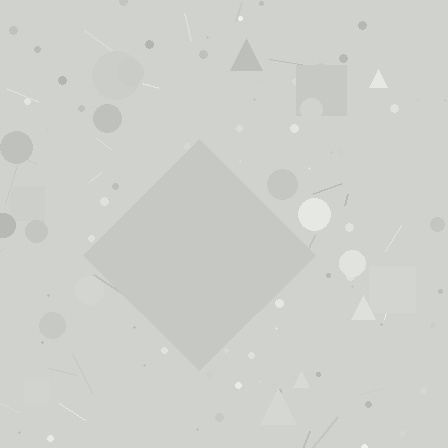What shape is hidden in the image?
A diamond is hidden in the image.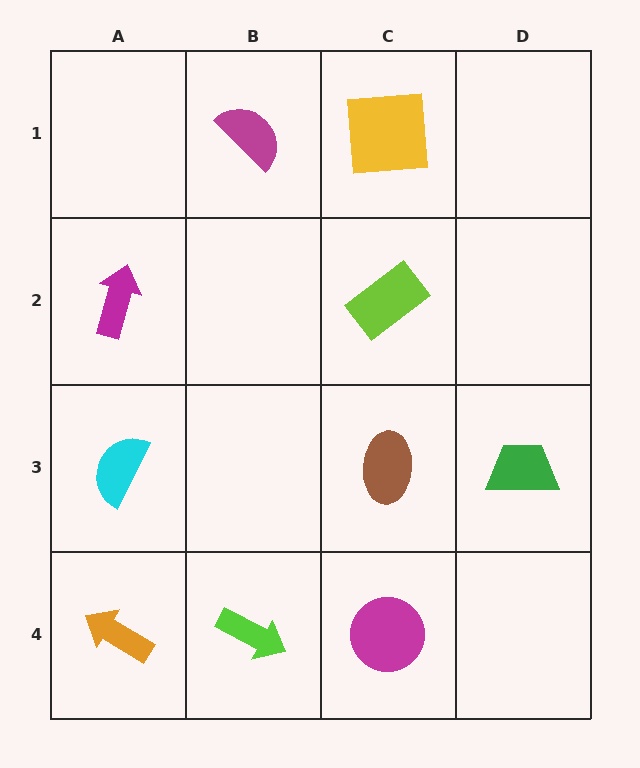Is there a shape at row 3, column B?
No, that cell is empty.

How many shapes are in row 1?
2 shapes.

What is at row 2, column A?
A magenta arrow.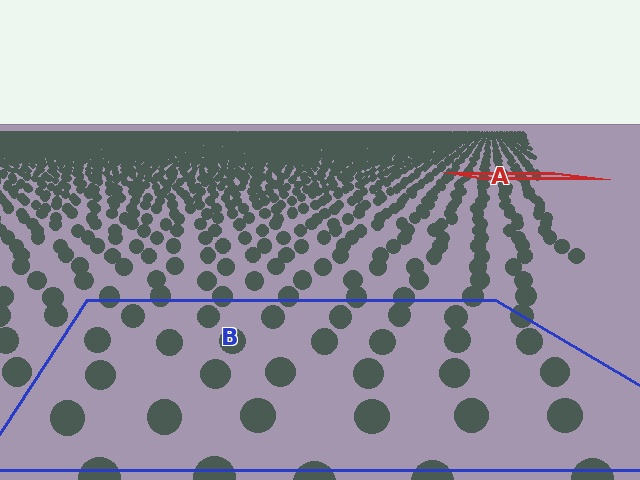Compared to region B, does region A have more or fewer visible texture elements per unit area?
Region A has more texture elements per unit area — they are packed more densely because it is farther away.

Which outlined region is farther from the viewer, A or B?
Region A is farther from the viewer — the texture elements inside it appear smaller and more densely packed.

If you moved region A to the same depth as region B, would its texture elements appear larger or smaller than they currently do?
They would appear larger. At a closer depth, the same texture elements are projected at a bigger on-screen size.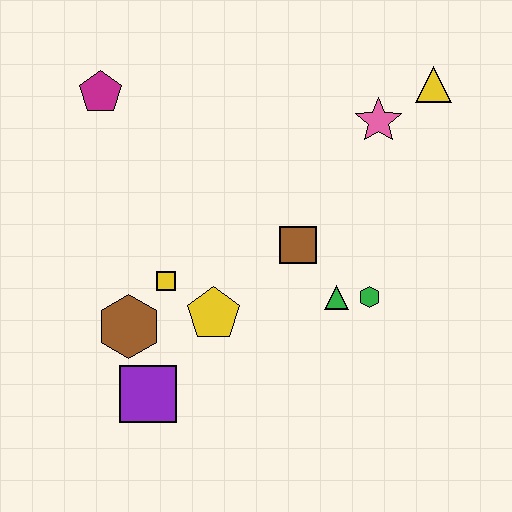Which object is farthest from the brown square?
The magenta pentagon is farthest from the brown square.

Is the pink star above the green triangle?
Yes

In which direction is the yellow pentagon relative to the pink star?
The yellow pentagon is below the pink star.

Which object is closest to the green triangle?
The green hexagon is closest to the green triangle.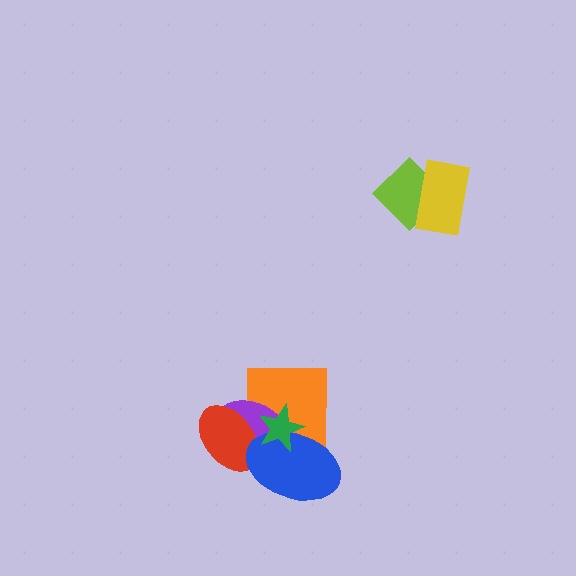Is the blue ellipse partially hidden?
Yes, it is partially covered by another shape.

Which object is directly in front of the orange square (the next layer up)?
The purple ellipse is directly in front of the orange square.